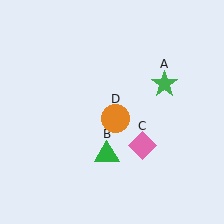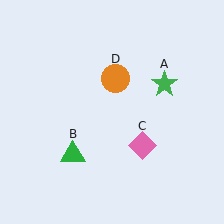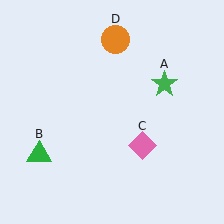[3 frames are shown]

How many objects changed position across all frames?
2 objects changed position: green triangle (object B), orange circle (object D).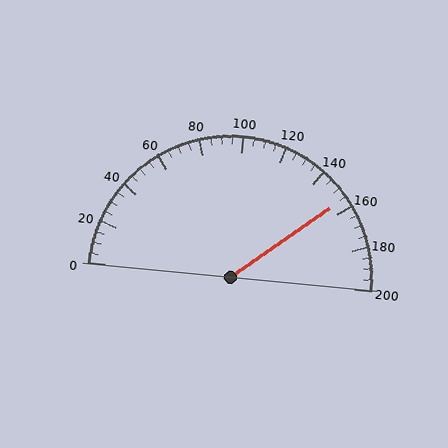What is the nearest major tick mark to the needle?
The nearest major tick mark is 160.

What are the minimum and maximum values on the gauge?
The gauge ranges from 0 to 200.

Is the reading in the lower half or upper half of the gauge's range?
The reading is in the upper half of the range (0 to 200).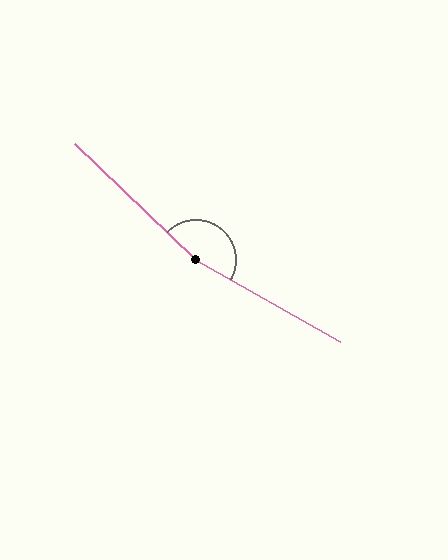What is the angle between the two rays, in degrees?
Approximately 166 degrees.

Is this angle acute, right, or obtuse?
It is obtuse.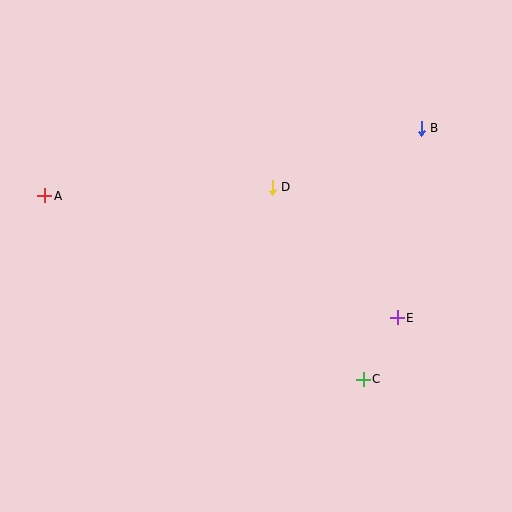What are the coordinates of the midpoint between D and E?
The midpoint between D and E is at (335, 253).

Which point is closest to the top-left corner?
Point A is closest to the top-left corner.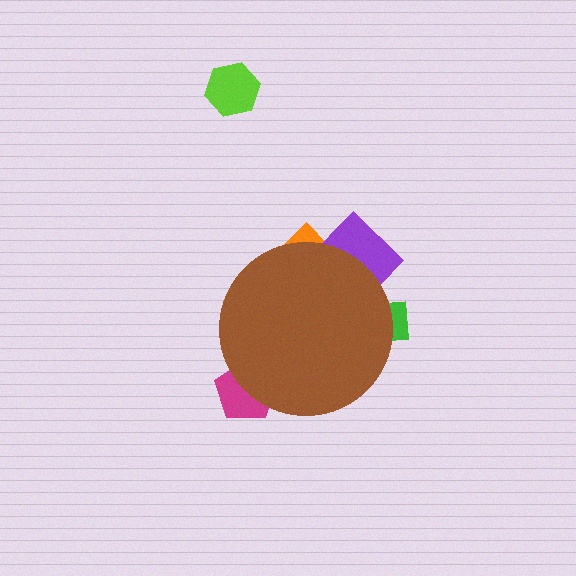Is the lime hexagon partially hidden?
No, the lime hexagon is fully visible.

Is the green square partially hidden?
Yes, the green square is partially hidden behind the brown circle.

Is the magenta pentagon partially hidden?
Yes, the magenta pentagon is partially hidden behind the brown circle.